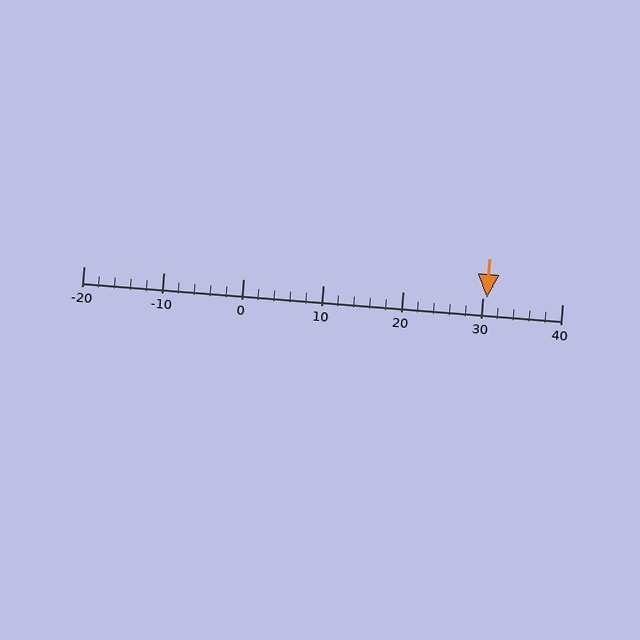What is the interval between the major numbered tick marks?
The major tick marks are spaced 10 units apart.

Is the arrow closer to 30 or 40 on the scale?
The arrow is closer to 30.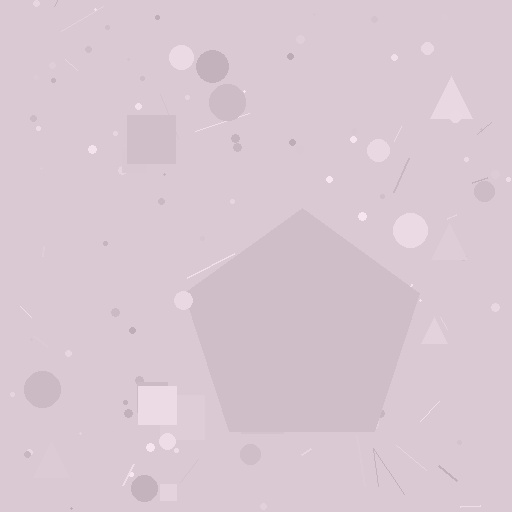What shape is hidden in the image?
A pentagon is hidden in the image.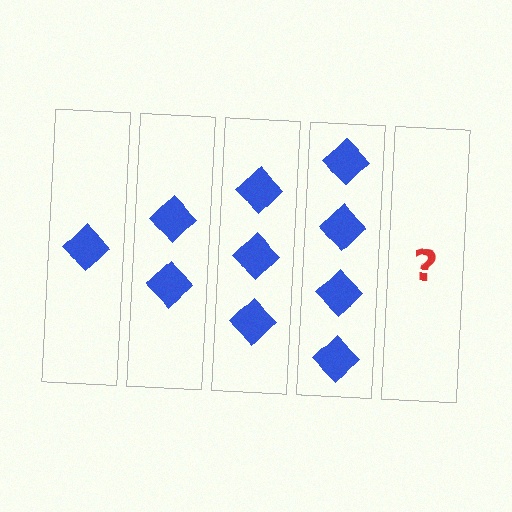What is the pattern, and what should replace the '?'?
The pattern is that each step adds one more diamond. The '?' should be 5 diamonds.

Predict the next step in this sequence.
The next step is 5 diamonds.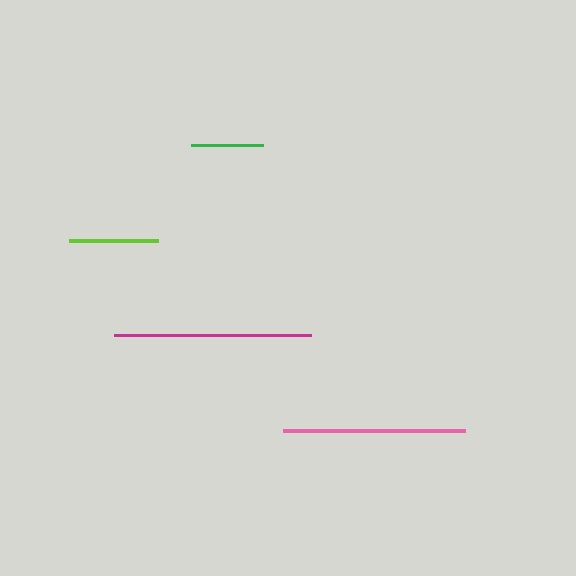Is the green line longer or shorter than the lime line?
The lime line is longer than the green line.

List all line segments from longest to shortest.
From longest to shortest: magenta, pink, lime, green.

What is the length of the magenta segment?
The magenta segment is approximately 198 pixels long.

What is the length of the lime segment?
The lime segment is approximately 89 pixels long.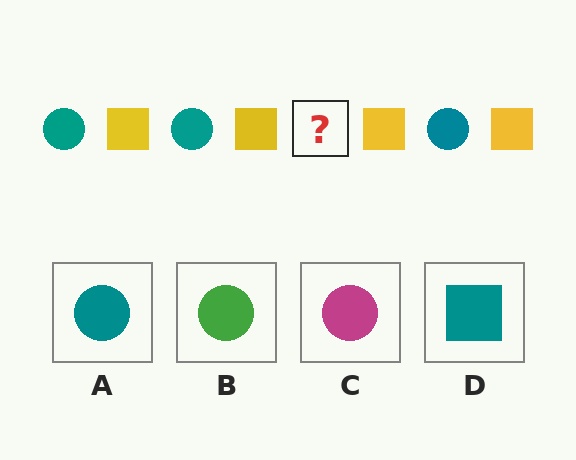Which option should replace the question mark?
Option A.